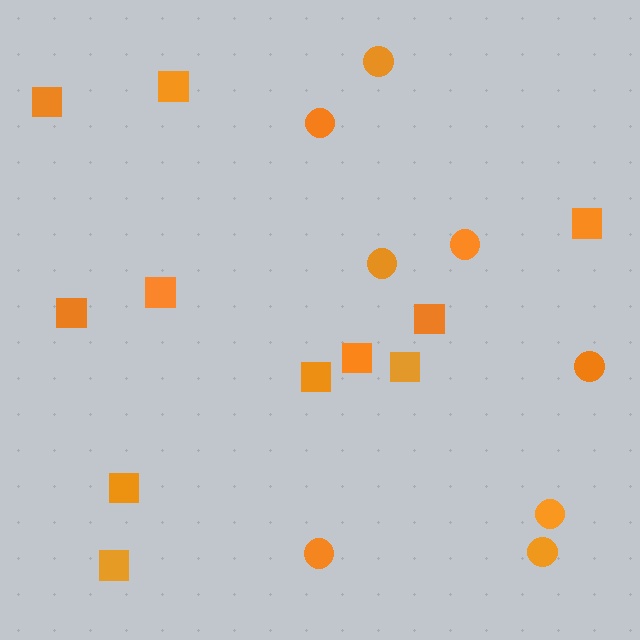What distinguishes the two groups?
There are 2 groups: one group of squares (11) and one group of circles (8).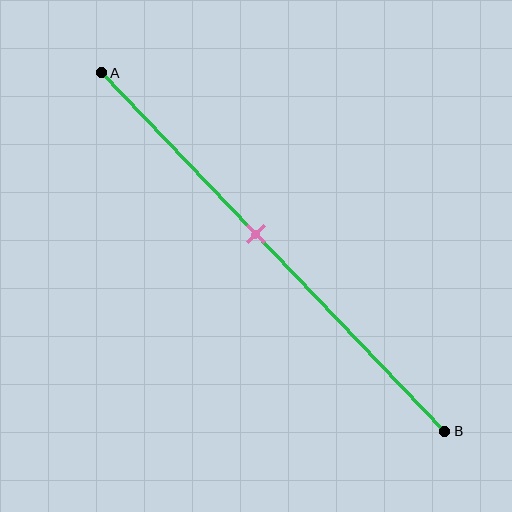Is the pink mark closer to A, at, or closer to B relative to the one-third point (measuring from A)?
The pink mark is closer to point B than the one-third point of segment AB.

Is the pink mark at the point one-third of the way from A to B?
No, the mark is at about 45% from A, not at the 33% one-third point.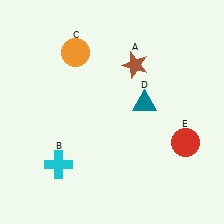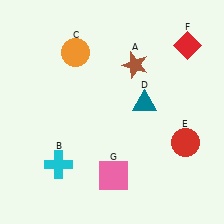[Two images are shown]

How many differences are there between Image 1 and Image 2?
There are 2 differences between the two images.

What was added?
A red diamond (F), a pink square (G) were added in Image 2.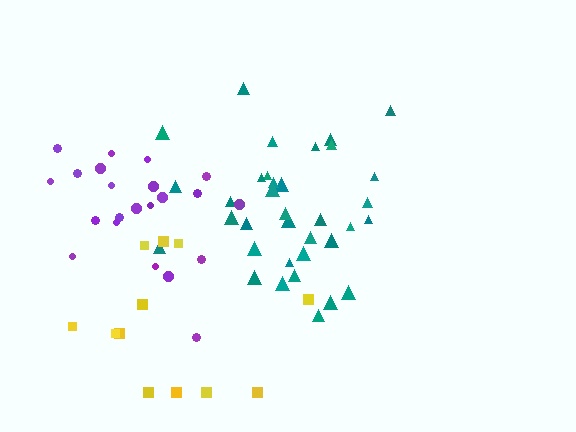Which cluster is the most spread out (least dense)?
Yellow.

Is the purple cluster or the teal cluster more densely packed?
Purple.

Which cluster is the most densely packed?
Purple.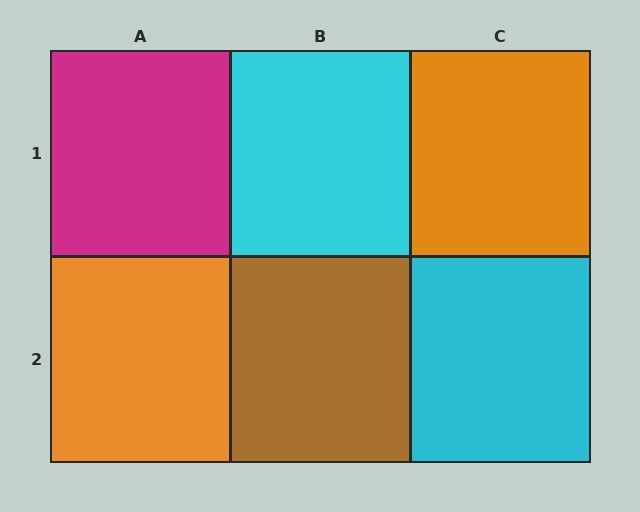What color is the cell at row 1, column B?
Cyan.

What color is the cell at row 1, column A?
Magenta.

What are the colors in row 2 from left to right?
Orange, brown, cyan.